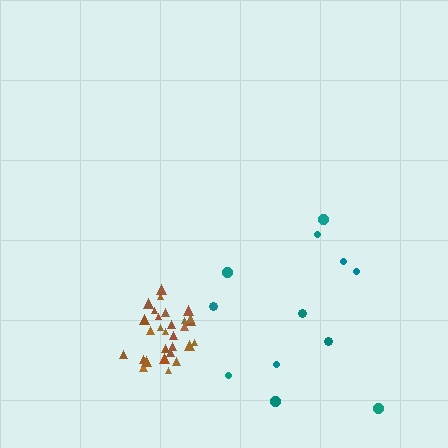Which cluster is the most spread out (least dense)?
Teal.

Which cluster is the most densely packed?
Brown.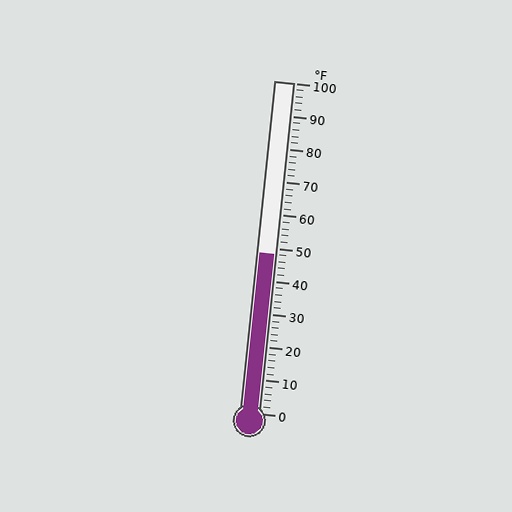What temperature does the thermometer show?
The thermometer shows approximately 48°F.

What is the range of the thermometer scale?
The thermometer scale ranges from 0°F to 100°F.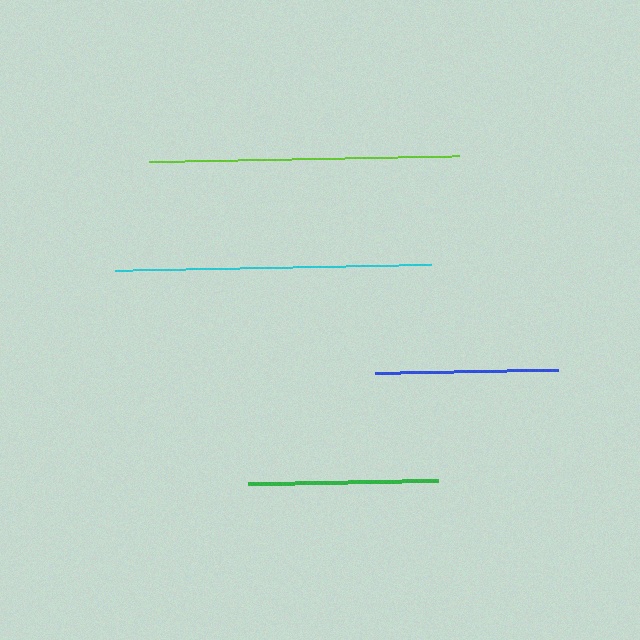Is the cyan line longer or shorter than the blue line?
The cyan line is longer than the blue line.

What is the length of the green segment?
The green segment is approximately 190 pixels long.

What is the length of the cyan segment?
The cyan segment is approximately 316 pixels long.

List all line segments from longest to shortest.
From longest to shortest: cyan, lime, green, blue.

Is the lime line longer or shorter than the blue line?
The lime line is longer than the blue line.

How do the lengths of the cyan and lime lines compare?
The cyan and lime lines are approximately the same length.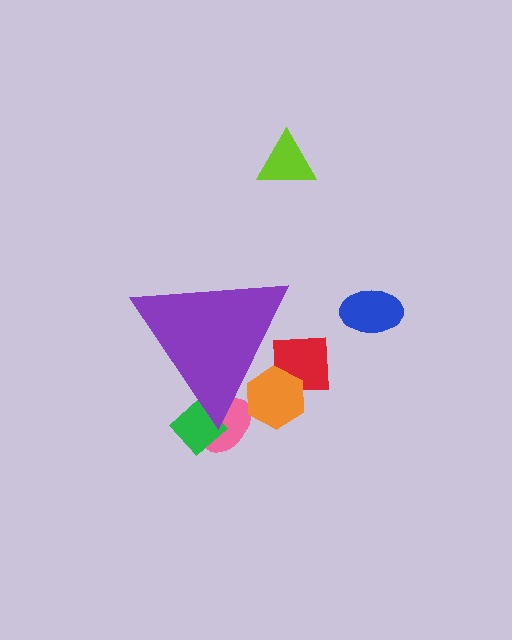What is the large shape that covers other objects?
A purple triangle.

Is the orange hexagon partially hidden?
Yes, the orange hexagon is partially hidden behind the purple triangle.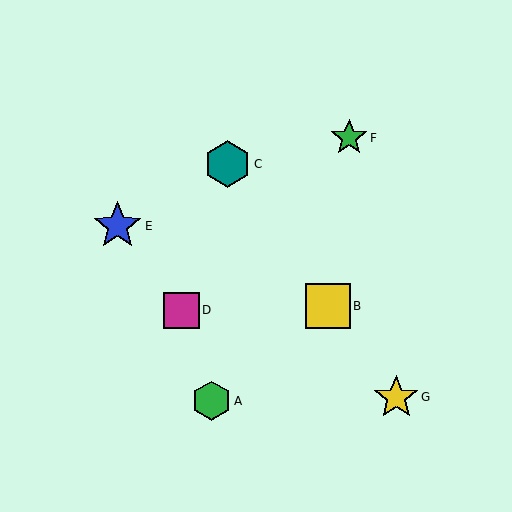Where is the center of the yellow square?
The center of the yellow square is at (328, 306).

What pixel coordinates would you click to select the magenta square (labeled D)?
Click at (181, 310) to select the magenta square D.